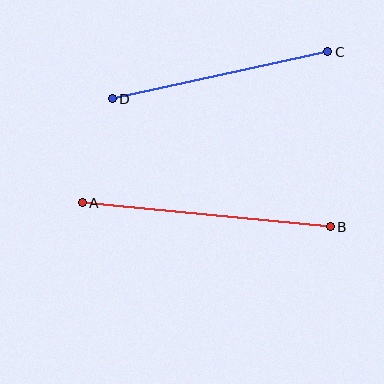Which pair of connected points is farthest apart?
Points A and B are farthest apart.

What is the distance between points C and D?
The distance is approximately 221 pixels.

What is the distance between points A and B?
The distance is approximately 249 pixels.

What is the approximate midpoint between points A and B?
The midpoint is at approximately (206, 215) pixels.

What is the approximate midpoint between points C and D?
The midpoint is at approximately (220, 75) pixels.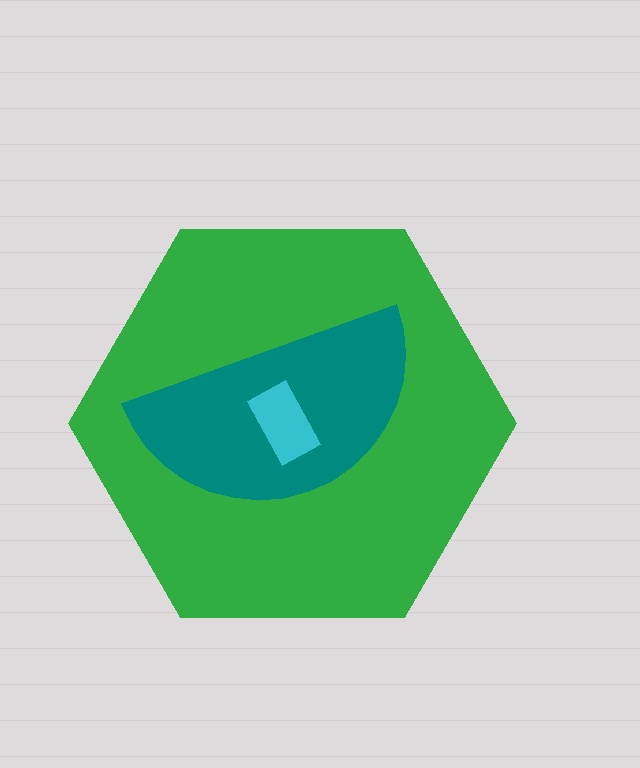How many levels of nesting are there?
3.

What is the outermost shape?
The green hexagon.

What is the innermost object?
The cyan rectangle.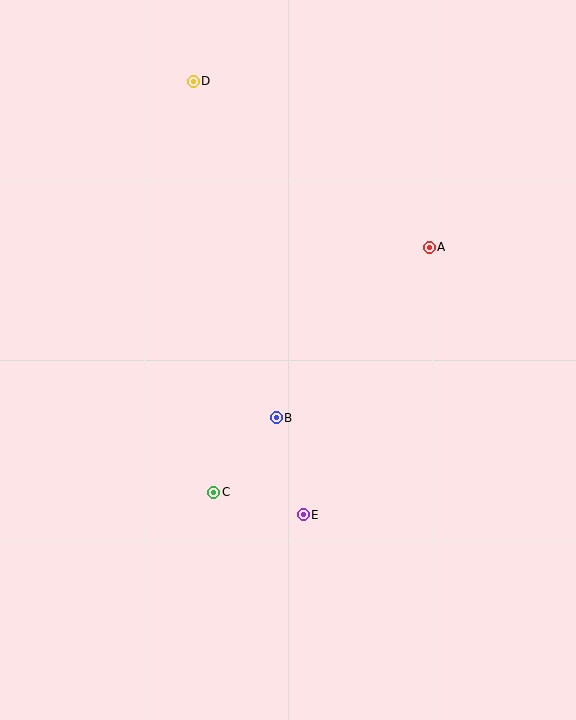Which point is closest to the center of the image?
Point B at (276, 418) is closest to the center.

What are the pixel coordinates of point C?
Point C is at (214, 492).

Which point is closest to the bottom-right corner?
Point E is closest to the bottom-right corner.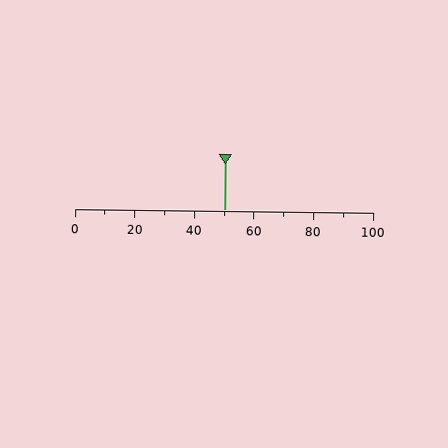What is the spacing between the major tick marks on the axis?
The major ticks are spaced 20 apart.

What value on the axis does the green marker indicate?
The marker indicates approximately 50.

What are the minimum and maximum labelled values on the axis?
The axis runs from 0 to 100.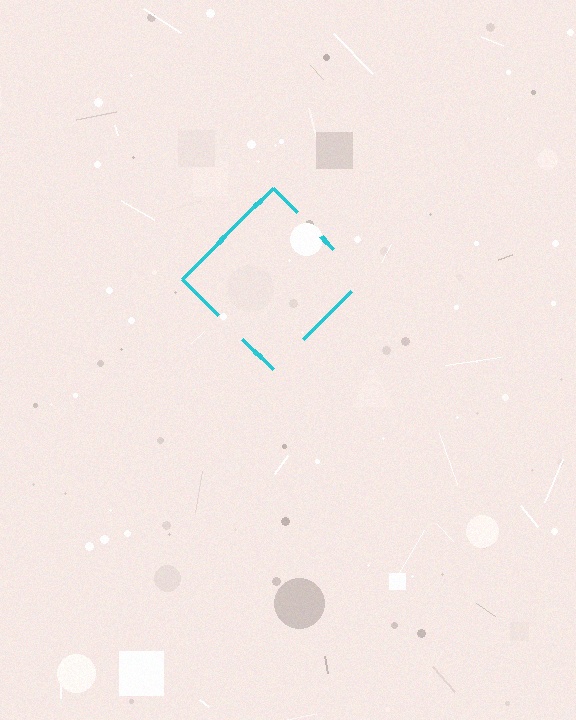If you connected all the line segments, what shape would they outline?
They would outline a diamond.